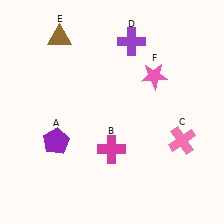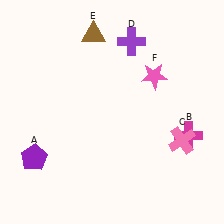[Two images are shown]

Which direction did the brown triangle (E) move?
The brown triangle (E) moved right.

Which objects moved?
The objects that moved are: the purple pentagon (A), the magenta cross (B), the brown triangle (E).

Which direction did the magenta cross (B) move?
The magenta cross (B) moved right.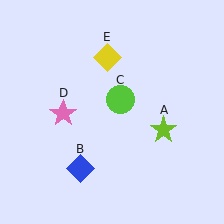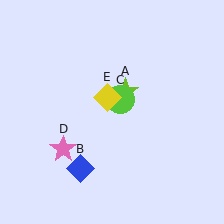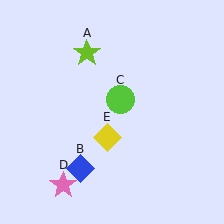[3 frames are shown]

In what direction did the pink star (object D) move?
The pink star (object D) moved down.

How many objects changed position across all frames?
3 objects changed position: lime star (object A), pink star (object D), yellow diamond (object E).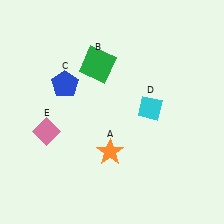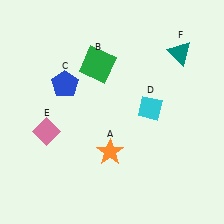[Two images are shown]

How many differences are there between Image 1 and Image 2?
There is 1 difference between the two images.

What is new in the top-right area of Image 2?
A teal triangle (F) was added in the top-right area of Image 2.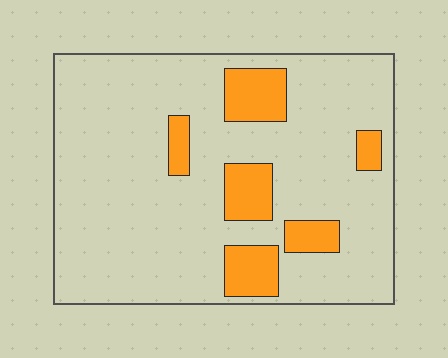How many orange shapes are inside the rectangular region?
6.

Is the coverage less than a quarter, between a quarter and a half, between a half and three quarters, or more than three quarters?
Less than a quarter.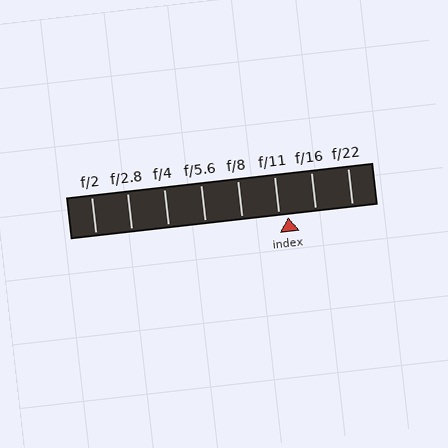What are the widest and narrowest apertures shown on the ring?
The widest aperture shown is f/2 and the narrowest is f/22.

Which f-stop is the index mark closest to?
The index mark is closest to f/11.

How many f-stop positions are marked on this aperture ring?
There are 8 f-stop positions marked.